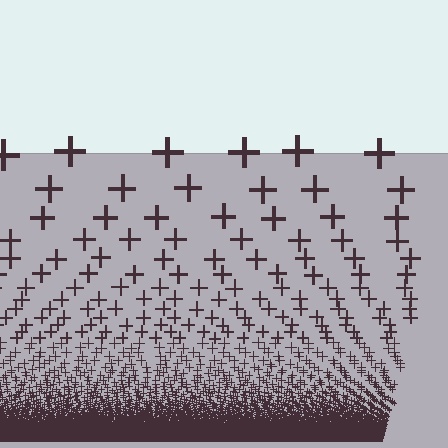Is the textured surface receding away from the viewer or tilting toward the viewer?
The surface appears to tilt toward the viewer. Texture elements get larger and sparser toward the top.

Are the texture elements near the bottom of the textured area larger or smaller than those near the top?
Smaller. The gradient is inverted — elements near the bottom are smaller and denser.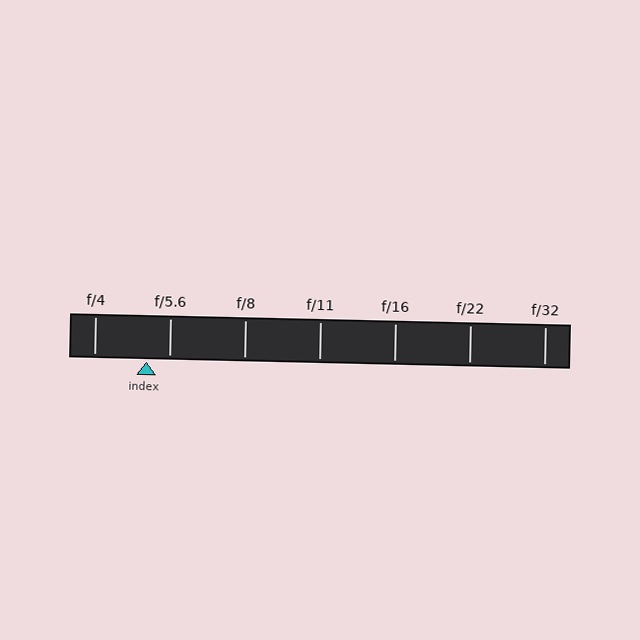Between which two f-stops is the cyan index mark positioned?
The index mark is between f/4 and f/5.6.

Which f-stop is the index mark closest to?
The index mark is closest to f/5.6.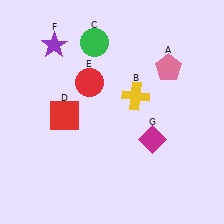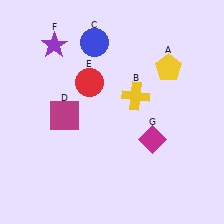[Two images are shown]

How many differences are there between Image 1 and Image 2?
There are 3 differences between the two images.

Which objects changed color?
A changed from pink to yellow. C changed from green to blue. D changed from red to magenta.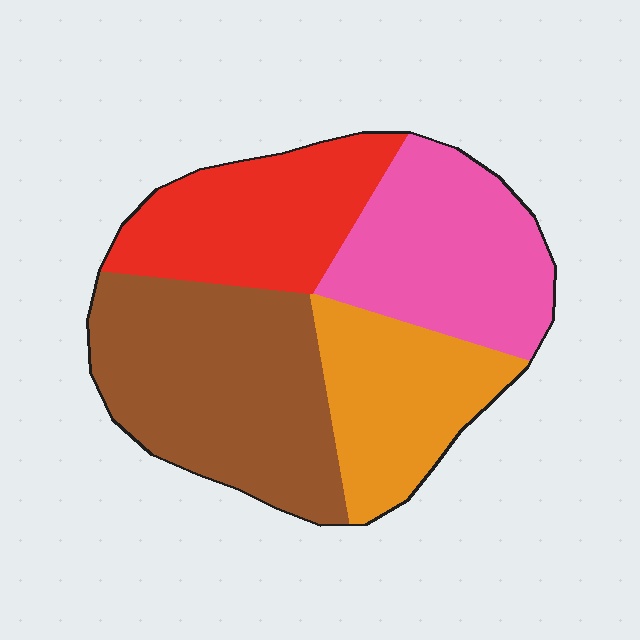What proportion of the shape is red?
Red takes up between a sixth and a third of the shape.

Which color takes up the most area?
Brown, at roughly 35%.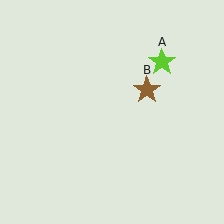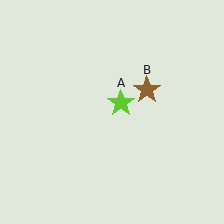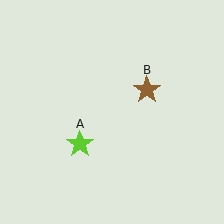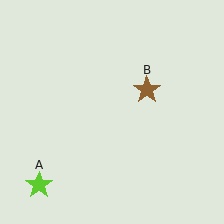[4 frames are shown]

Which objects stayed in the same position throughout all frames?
Brown star (object B) remained stationary.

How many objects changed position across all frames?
1 object changed position: lime star (object A).